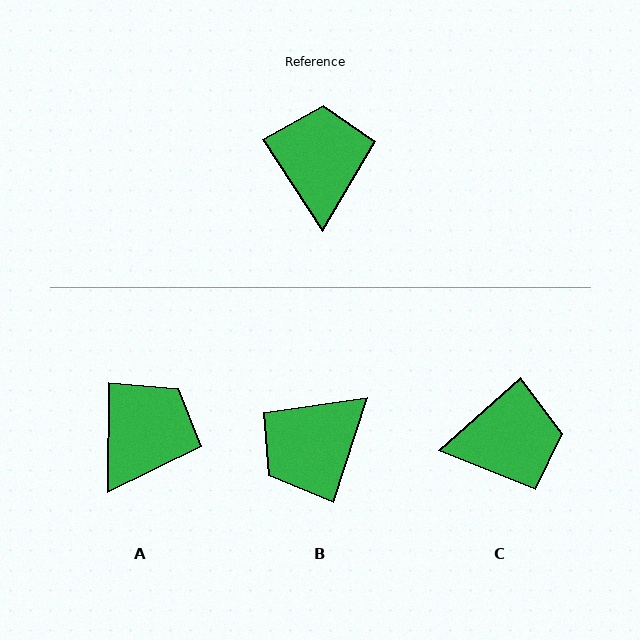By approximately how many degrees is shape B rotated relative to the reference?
Approximately 129 degrees counter-clockwise.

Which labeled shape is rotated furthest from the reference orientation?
B, about 129 degrees away.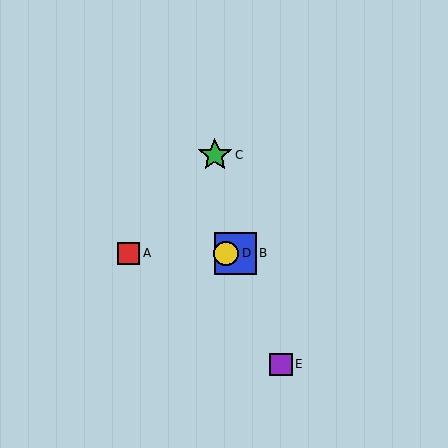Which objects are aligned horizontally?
Objects A, B, D are aligned horizontally.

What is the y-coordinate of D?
Object D is at y≈253.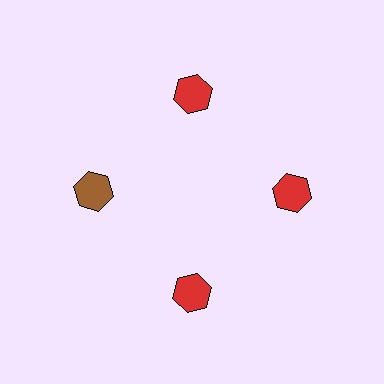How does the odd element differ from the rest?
It has a different color: brown instead of red.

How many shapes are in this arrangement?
There are 4 shapes arranged in a ring pattern.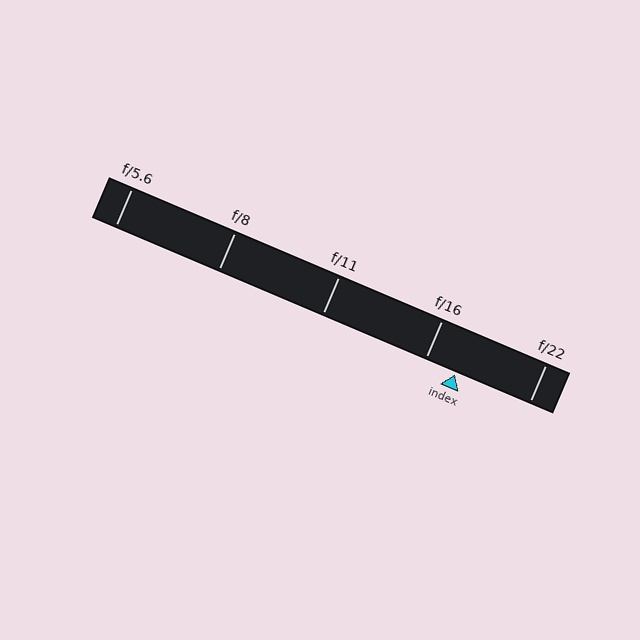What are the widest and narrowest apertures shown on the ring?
The widest aperture shown is f/5.6 and the narrowest is f/22.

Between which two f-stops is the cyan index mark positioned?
The index mark is between f/16 and f/22.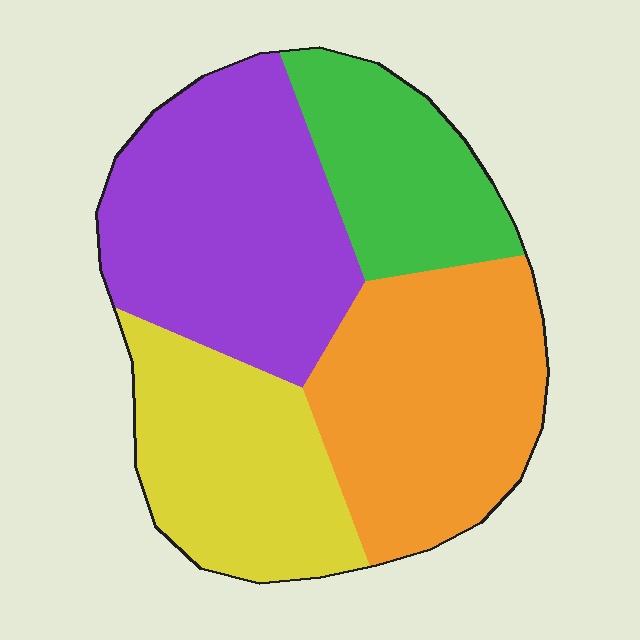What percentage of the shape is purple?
Purple covers 31% of the shape.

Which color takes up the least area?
Green, at roughly 15%.